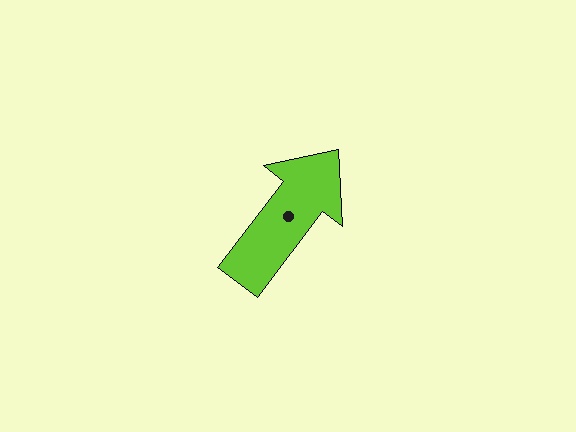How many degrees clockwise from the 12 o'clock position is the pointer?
Approximately 37 degrees.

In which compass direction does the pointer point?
Northeast.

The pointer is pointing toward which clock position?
Roughly 1 o'clock.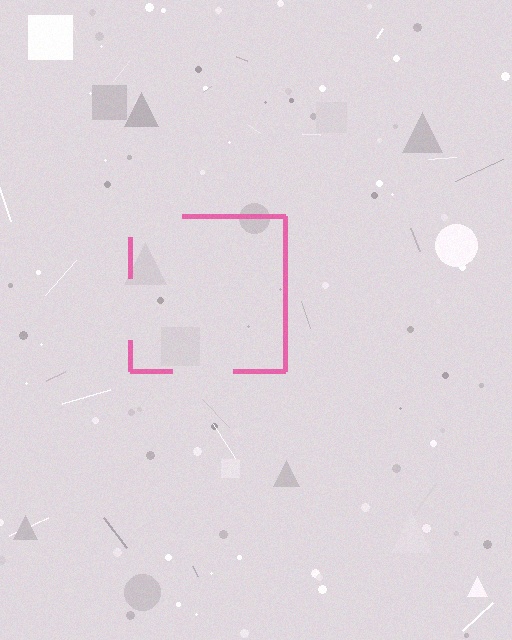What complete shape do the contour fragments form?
The contour fragments form a square.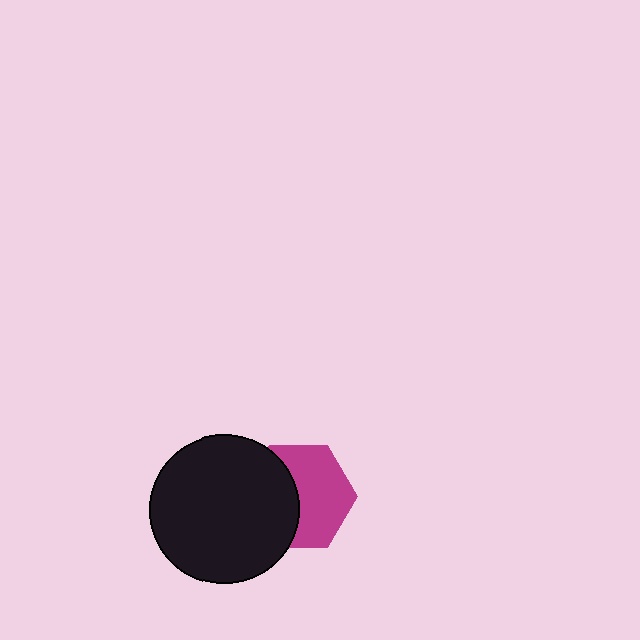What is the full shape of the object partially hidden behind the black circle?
The partially hidden object is a magenta hexagon.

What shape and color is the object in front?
The object in front is a black circle.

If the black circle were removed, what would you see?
You would see the complete magenta hexagon.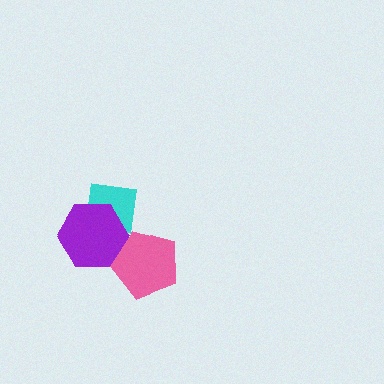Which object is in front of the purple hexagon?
The pink pentagon is in front of the purple hexagon.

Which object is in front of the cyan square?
The purple hexagon is in front of the cyan square.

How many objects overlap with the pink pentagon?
1 object overlaps with the pink pentagon.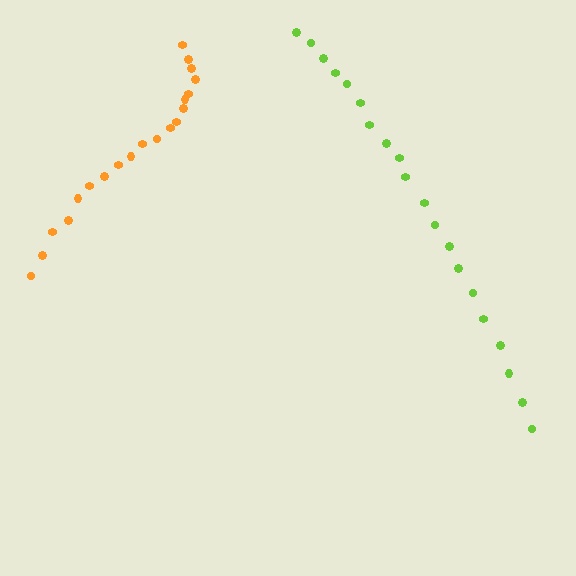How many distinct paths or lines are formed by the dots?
There are 2 distinct paths.